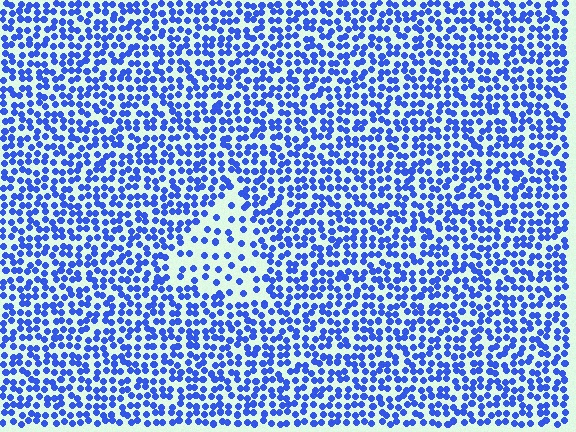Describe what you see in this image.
The image contains small blue elements arranged at two different densities. A triangle-shaped region is visible where the elements are less densely packed than the surrounding area.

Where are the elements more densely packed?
The elements are more densely packed outside the triangle boundary.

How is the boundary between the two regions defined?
The boundary is defined by a change in element density (approximately 2.2x ratio). All elements are the same color, size, and shape.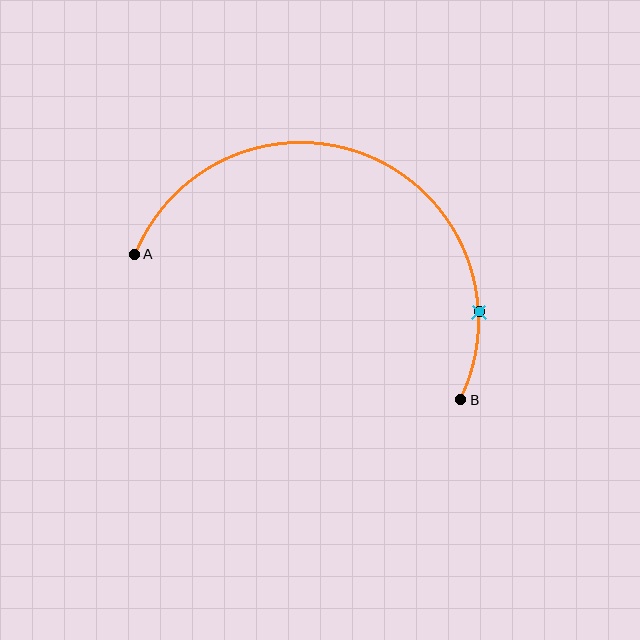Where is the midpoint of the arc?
The arc midpoint is the point on the curve farthest from the straight line joining A and B. It sits above that line.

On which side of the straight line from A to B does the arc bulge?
The arc bulges above the straight line connecting A and B.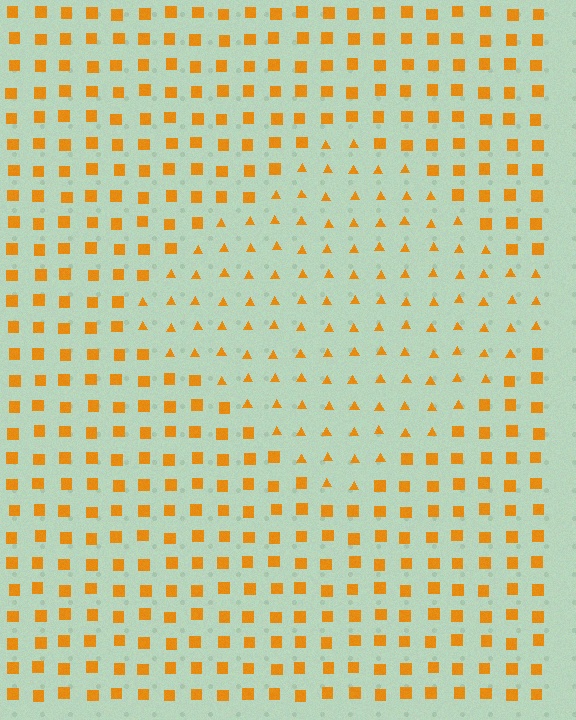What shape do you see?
I see a diamond.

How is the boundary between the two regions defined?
The boundary is defined by a change in element shape: triangles inside vs. squares outside. All elements share the same color and spacing.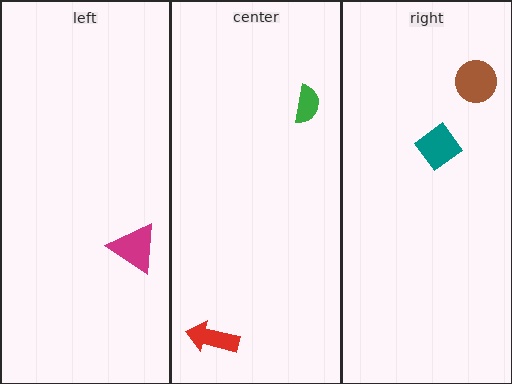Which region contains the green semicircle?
The center region.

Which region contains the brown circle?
The right region.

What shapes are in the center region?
The green semicircle, the red arrow.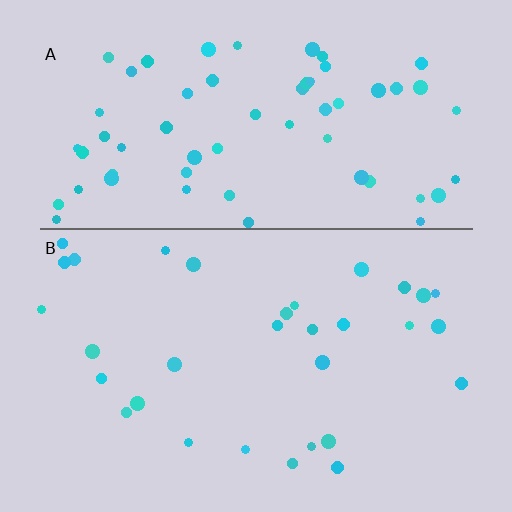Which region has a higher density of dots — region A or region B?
A (the top).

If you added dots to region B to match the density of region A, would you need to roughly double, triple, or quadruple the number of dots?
Approximately double.